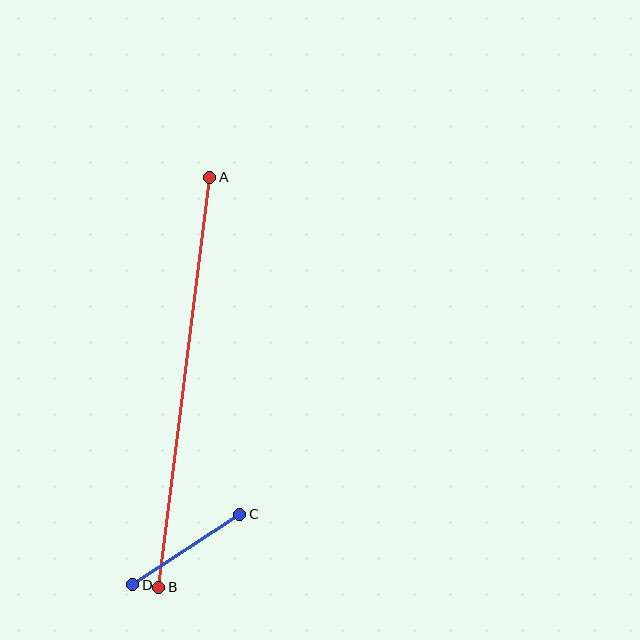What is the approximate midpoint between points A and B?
The midpoint is at approximately (184, 382) pixels.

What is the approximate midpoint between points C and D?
The midpoint is at approximately (186, 549) pixels.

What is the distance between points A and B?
The distance is approximately 413 pixels.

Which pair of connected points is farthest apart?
Points A and B are farthest apart.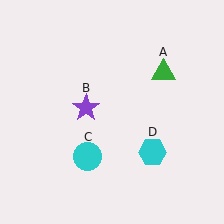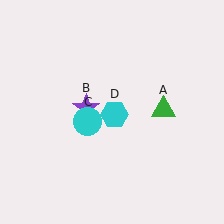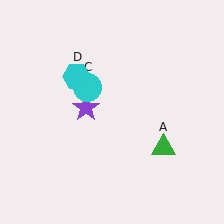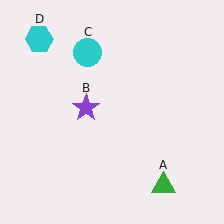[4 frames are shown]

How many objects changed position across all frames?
3 objects changed position: green triangle (object A), cyan circle (object C), cyan hexagon (object D).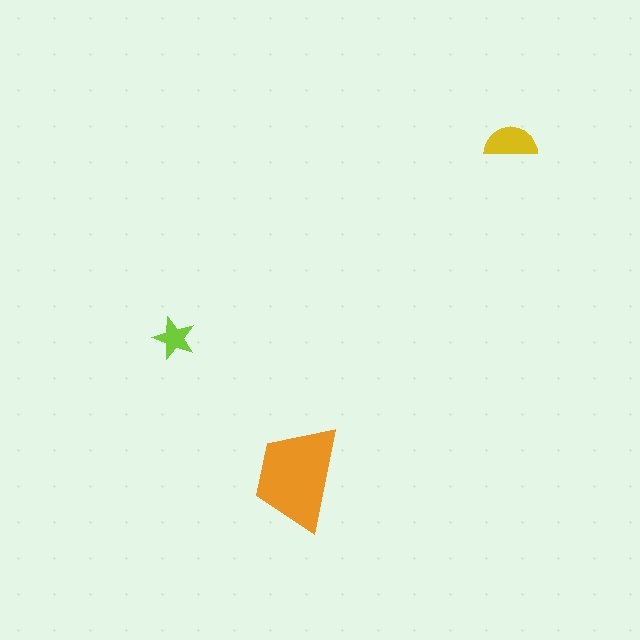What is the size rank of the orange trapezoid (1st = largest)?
1st.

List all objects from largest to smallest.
The orange trapezoid, the yellow semicircle, the lime star.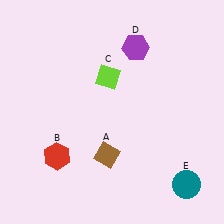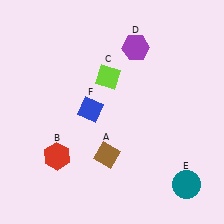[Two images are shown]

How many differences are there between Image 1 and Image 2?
There is 1 difference between the two images.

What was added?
A blue diamond (F) was added in Image 2.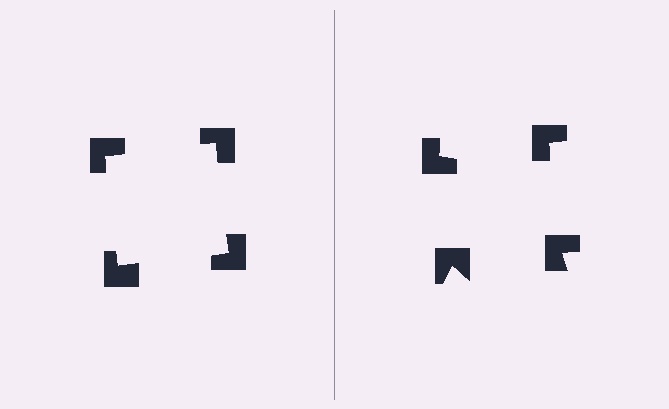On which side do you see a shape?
An illusory square appears on the left side. On the right side the wedge cuts are rotated, so no coherent shape forms.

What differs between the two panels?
The notched squares are positioned identically on both sides; only the wedge orientations differ. On the left they align to a square; on the right they are misaligned.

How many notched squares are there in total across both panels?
8 — 4 on each side.